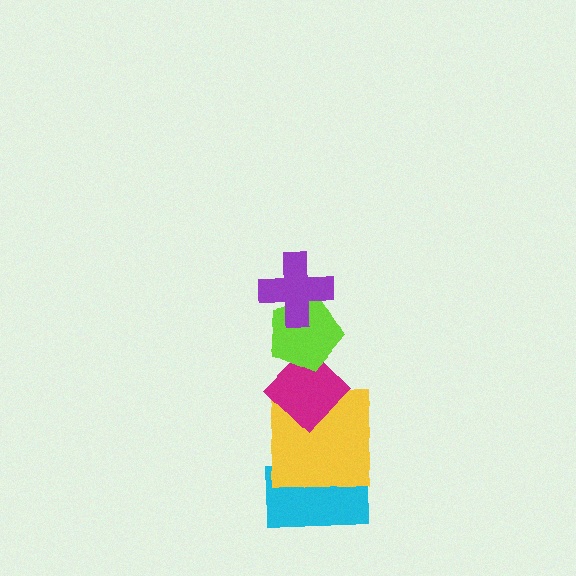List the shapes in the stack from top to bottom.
From top to bottom: the purple cross, the lime pentagon, the magenta diamond, the yellow square, the cyan rectangle.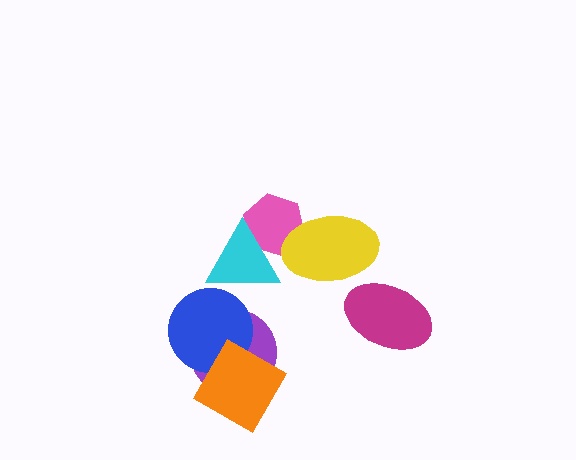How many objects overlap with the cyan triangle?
1 object overlaps with the cyan triangle.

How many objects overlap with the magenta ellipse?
0 objects overlap with the magenta ellipse.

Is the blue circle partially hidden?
Yes, it is partially covered by another shape.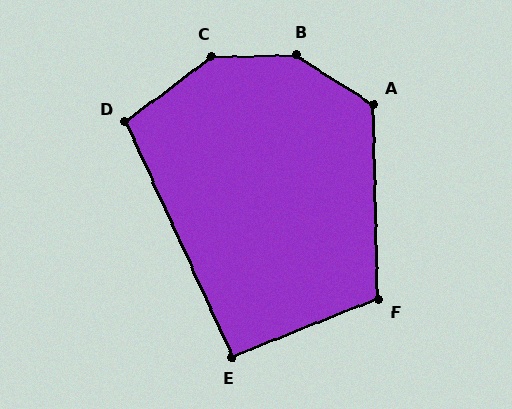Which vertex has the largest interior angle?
B, at approximately 147 degrees.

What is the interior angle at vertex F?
Approximately 110 degrees (obtuse).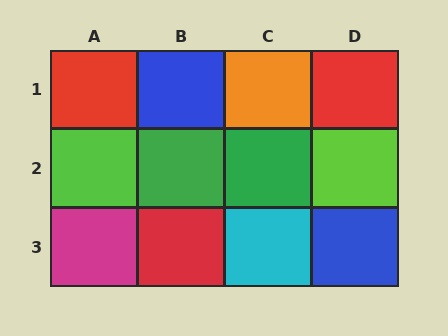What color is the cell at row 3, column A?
Magenta.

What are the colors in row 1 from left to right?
Red, blue, orange, red.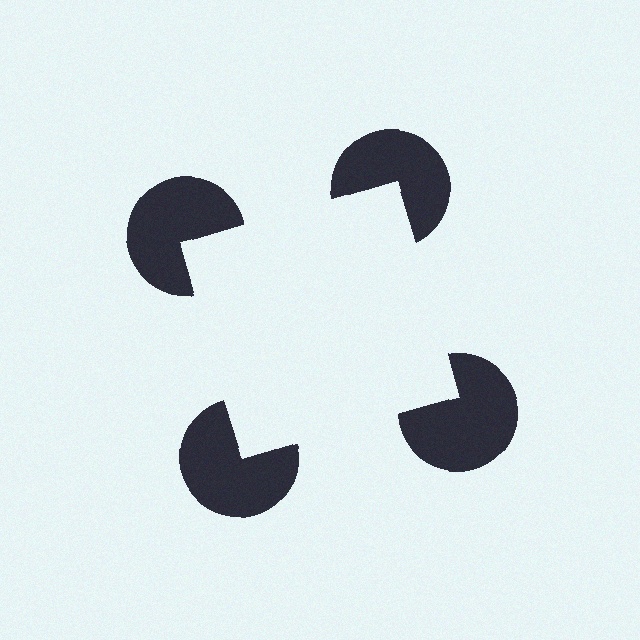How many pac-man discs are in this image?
There are 4 — one at each vertex of the illusory square.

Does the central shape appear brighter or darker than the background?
It typically appears slightly brighter than the background, even though no actual brightness change is drawn.